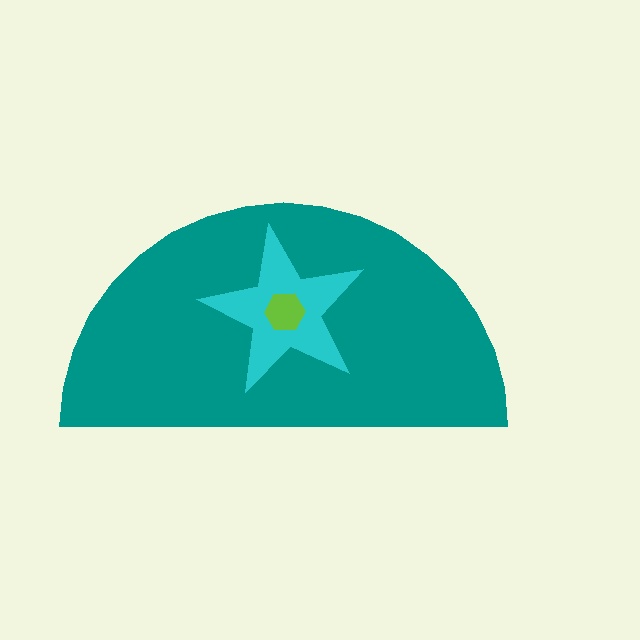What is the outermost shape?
The teal semicircle.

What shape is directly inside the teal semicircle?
The cyan star.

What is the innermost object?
The lime hexagon.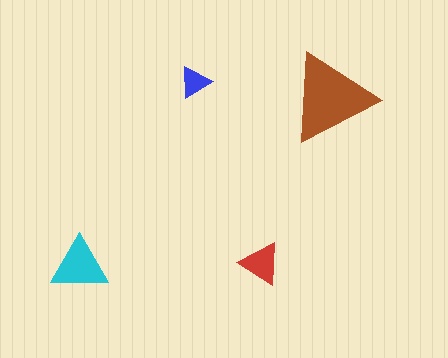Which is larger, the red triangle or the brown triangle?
The brown one.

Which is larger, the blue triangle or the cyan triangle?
The cyan one.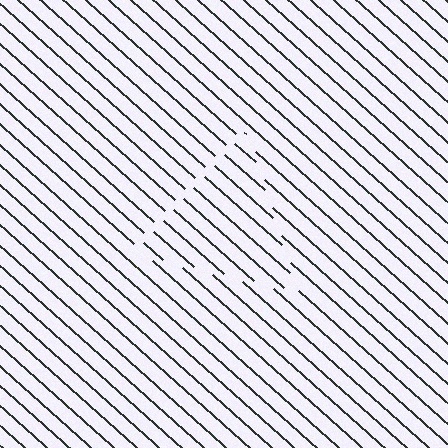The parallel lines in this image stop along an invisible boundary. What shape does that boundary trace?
An illusory triangle. The interior of the shape contains the same grating, shifted by half a period — the contour is defined by the phase discontinuity where line-ends from the inner and outer gratings abut.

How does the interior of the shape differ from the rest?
The interior of the shape contains the same grating, shifted by half a period — the contour is defined by the phase discontinuity where line-ends from the inner and outer gratings abut.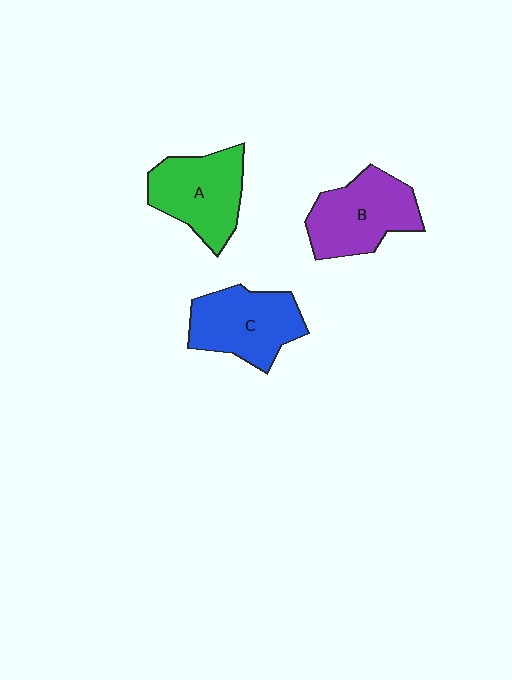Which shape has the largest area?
Shape B (purple).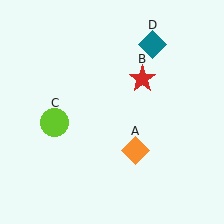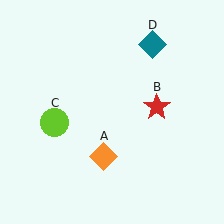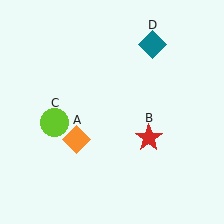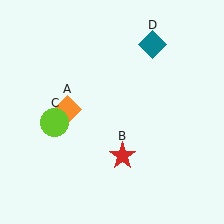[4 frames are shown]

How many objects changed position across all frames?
2 objects changed position: orange diamond (object A), red star (object B).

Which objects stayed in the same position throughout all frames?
Lime circle (object C) and teal diamond (object D) remained stationary.